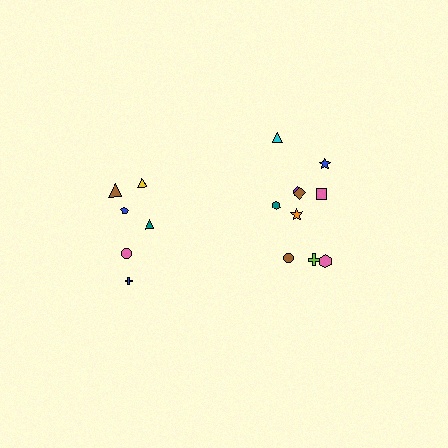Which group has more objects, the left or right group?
The right group.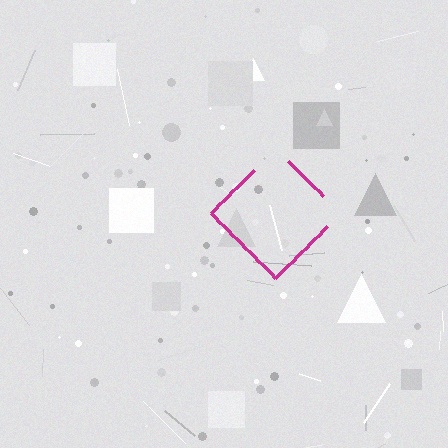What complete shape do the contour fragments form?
The contour fragments form a diamond.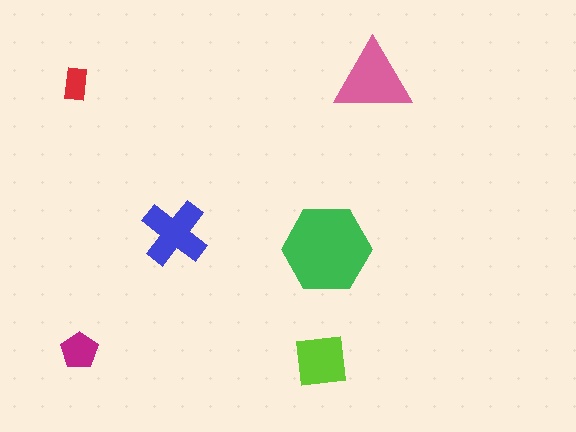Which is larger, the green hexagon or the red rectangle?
The green hexagon.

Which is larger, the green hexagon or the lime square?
The green hexagon.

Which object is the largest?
The green hexagon.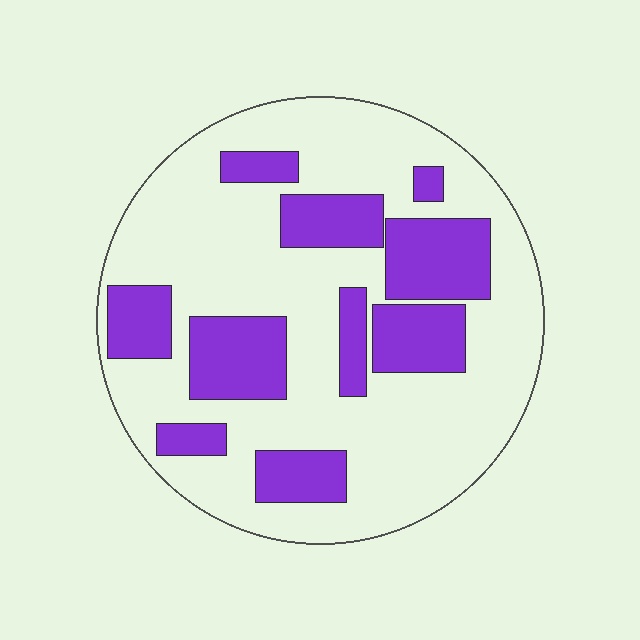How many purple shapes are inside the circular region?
10.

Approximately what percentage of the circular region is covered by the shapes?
Approximately 30%.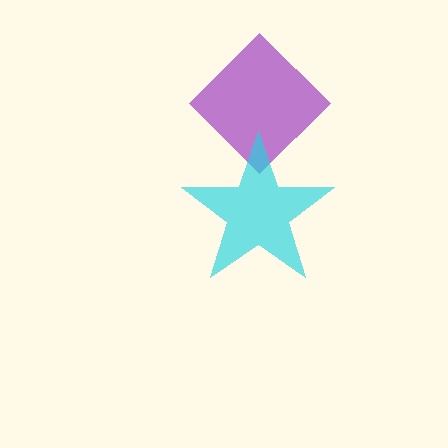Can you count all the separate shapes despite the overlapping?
Yes, there are 2 separate shapes.